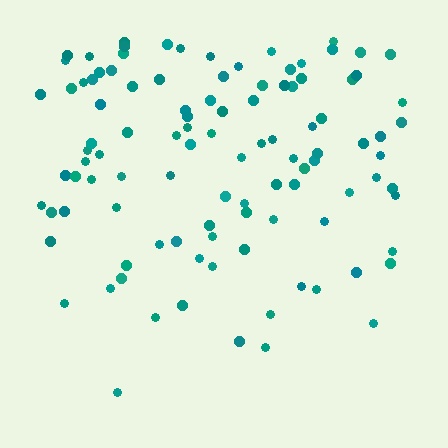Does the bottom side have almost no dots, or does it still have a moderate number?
Still a moderate number, just noticeably fewer than the top.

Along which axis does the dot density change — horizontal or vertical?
Vertical.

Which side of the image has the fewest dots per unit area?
The bottom.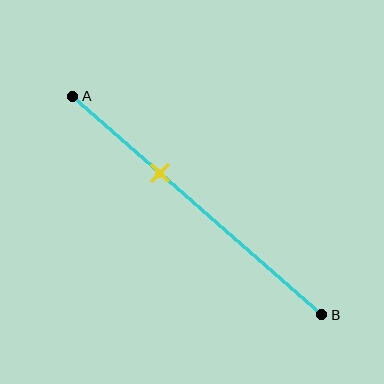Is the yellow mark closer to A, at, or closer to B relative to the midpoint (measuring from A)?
The yellow mark is closer to point A than the midpoint of segment AB.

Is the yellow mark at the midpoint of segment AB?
No, the mark is at about 35% from A, not at the 50% midpoint.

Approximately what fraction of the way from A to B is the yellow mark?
The yellow mark is approximately 35% of the way from A to B.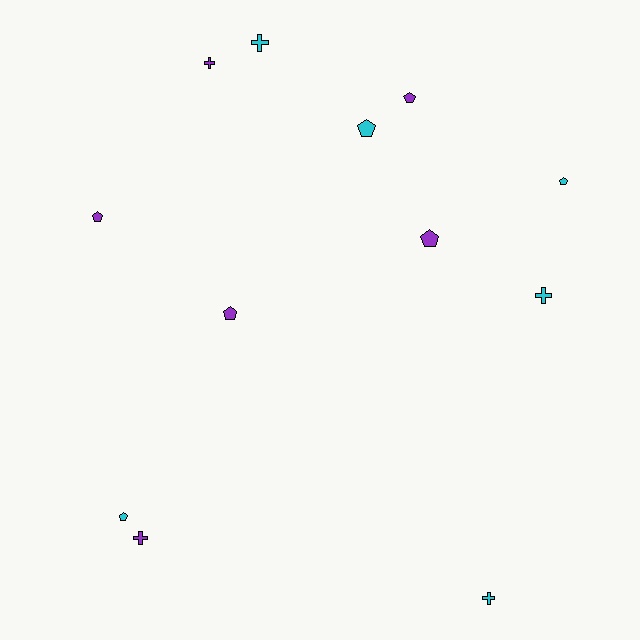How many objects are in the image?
There are 12 objects.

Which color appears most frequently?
Cyan, with 6 objects.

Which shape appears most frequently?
Pentagon, with 7 objects.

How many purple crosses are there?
There are 2 purple crosses.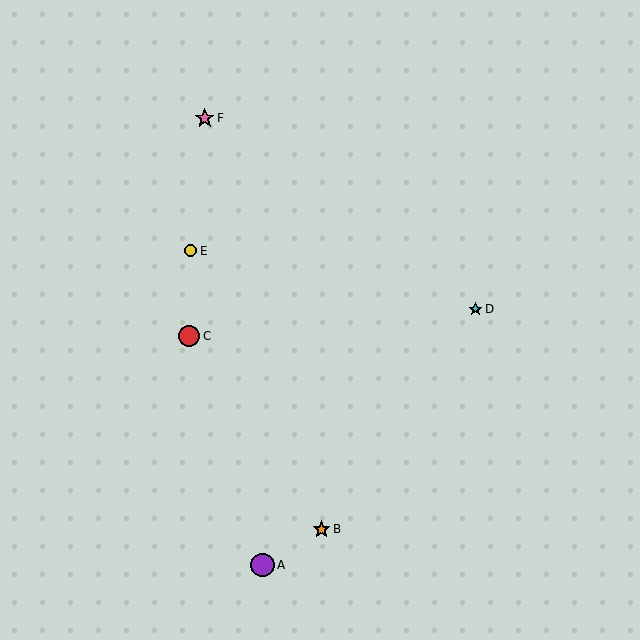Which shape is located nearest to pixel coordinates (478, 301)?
The cyan star (labeled D) at (476, 309) is nearest to that location.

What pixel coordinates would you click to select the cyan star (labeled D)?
Click at (476, 309) to select the cyan star D.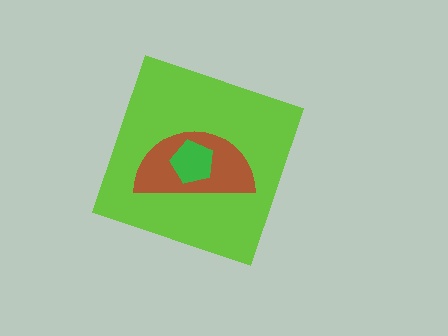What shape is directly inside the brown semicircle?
The green pentagon.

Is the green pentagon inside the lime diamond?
Yes.